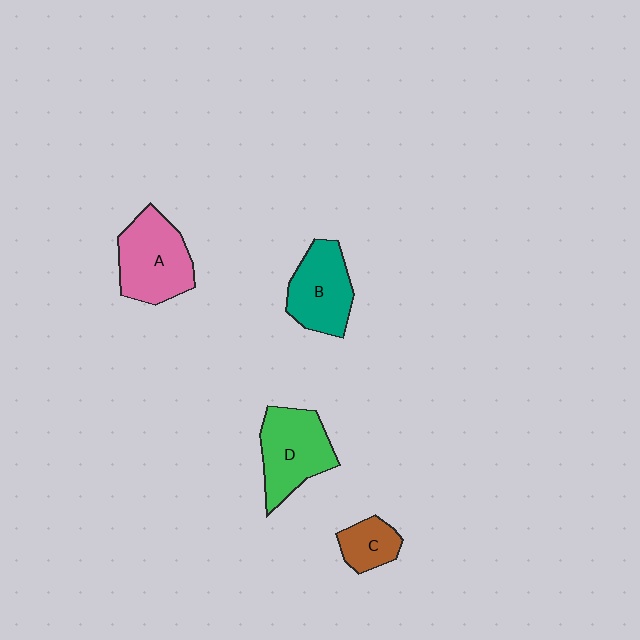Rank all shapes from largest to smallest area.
From largest to smallest: A (pink), D (green), B (teal), C (brown).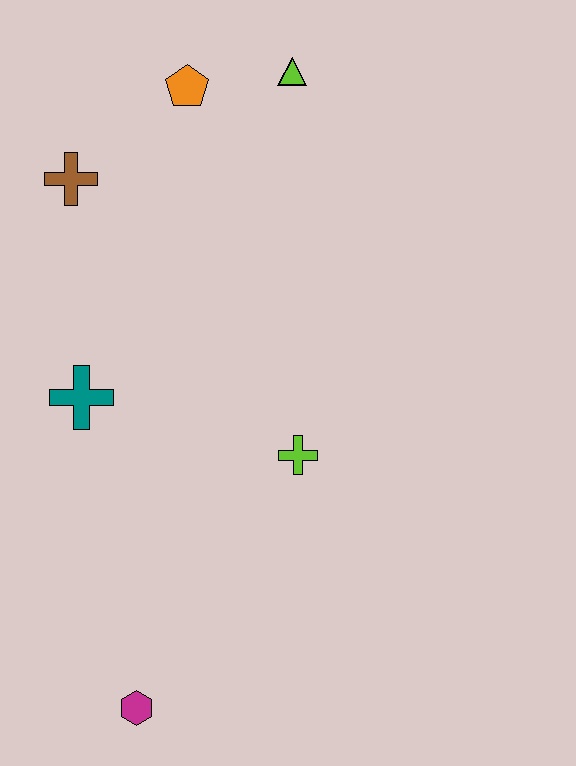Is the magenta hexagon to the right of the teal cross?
Yes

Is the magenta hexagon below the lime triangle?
Yes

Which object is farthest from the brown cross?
The magenta hexagon is farthest from the brown cross.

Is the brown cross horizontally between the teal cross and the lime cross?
No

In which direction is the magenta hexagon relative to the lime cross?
The magenta hexagon is below the lime cross.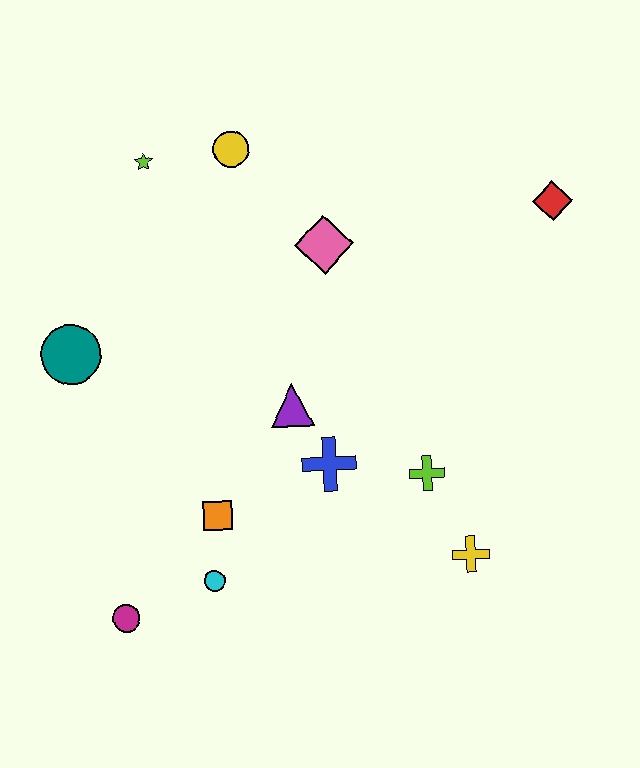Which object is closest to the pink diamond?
The yellow circle is closest to the pink diamond.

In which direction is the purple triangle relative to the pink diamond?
The purple triangle is below the pink diamond.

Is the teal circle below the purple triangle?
No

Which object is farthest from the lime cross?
The lime star is farthest from the lime cross.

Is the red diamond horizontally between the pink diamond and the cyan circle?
No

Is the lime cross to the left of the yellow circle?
No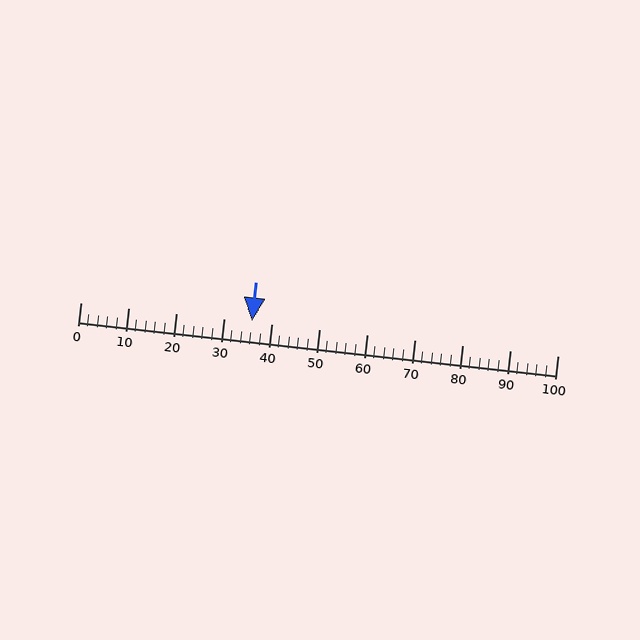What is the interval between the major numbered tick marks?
The major tick marks are spaced 10 units apart.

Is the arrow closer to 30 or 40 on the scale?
The arrow is closer to 40.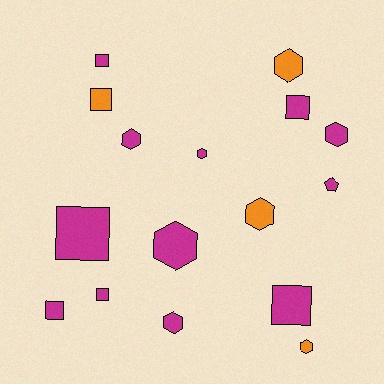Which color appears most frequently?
Magenta, with 12 objects.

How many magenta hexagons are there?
There are 5 magenta hexagons.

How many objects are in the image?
There are 16 objects.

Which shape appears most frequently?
Hexagon, with 8 objects.